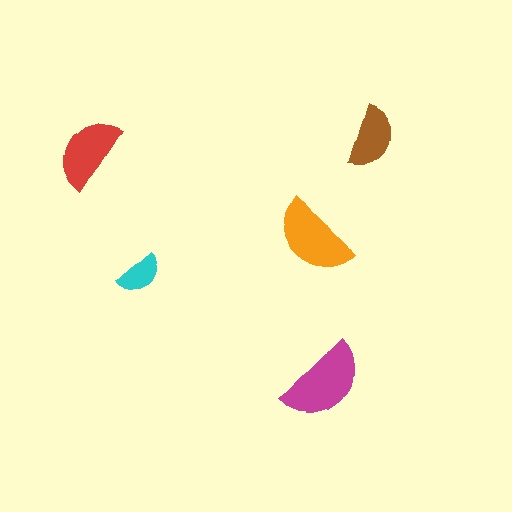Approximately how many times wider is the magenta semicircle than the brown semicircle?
About 1.5 times wider.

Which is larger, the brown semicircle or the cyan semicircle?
The brown one.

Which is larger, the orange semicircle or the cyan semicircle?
The orange one.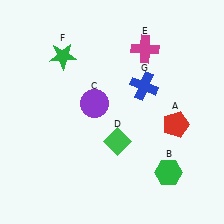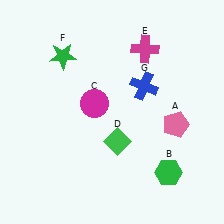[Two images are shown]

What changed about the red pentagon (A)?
In Image 1, A is red. In Image 2, it changed to pink.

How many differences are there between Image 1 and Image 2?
There are 2 differences between the two images.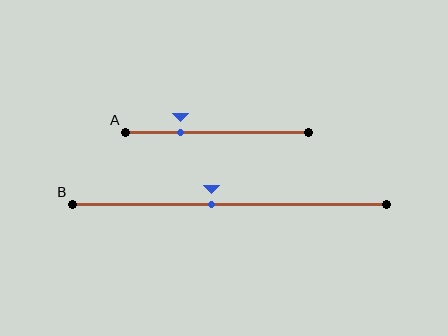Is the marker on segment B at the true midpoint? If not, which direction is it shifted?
No, the marker on segment B is shifted to the left by about 6% of the segment length.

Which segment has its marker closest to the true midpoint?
Segment B has its marker closest to the true midpoint.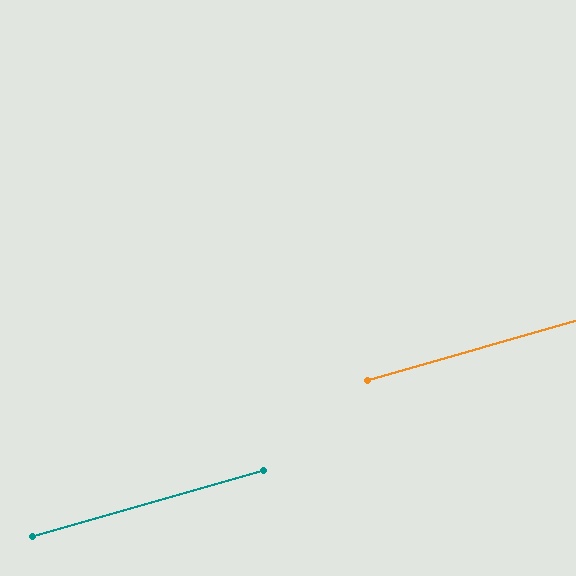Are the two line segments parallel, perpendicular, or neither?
Parallel — their directions differ by only 0.1°.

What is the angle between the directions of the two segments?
Approximately 0 degrees.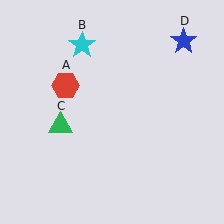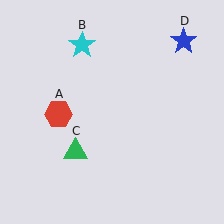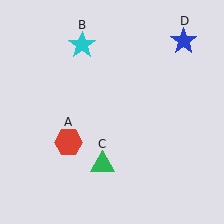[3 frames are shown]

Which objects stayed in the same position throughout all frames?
Cyan star (object B) and blue star (object D) remained stationary.